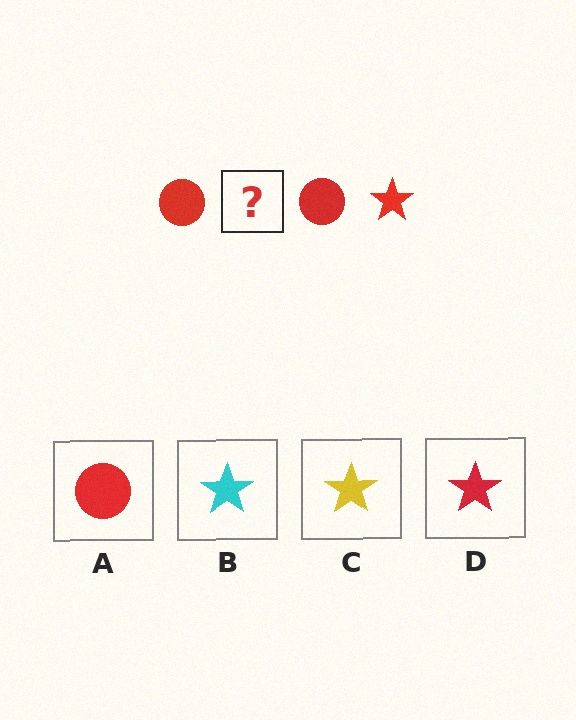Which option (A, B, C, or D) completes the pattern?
D.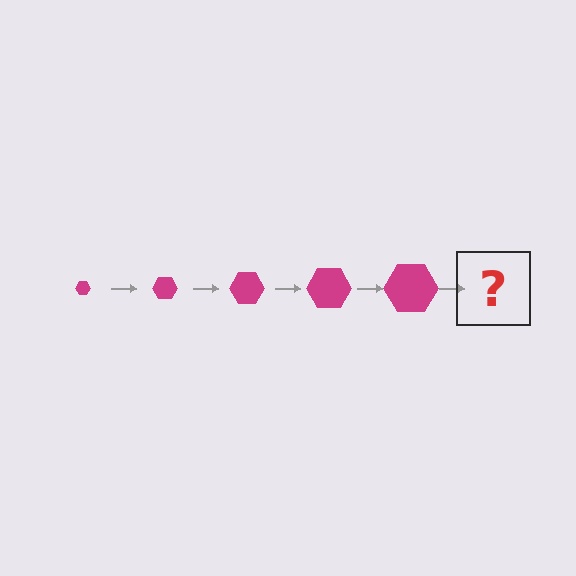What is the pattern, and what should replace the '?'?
The pattern is that the hexagon gets progressively larger each step. The '?' should be a magenta hexagon, larger than the previous one.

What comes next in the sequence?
The next element should be a magenta hexagon, larger than the previous one.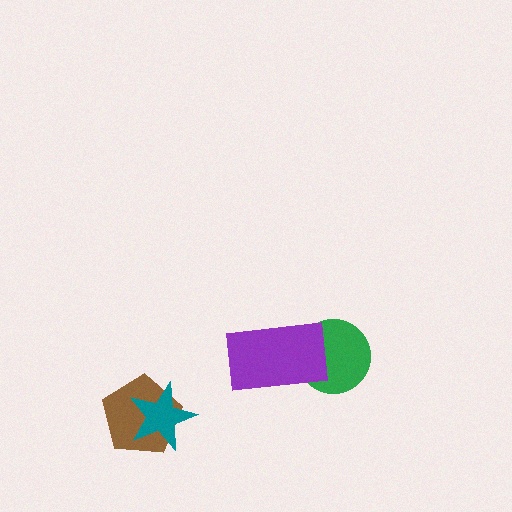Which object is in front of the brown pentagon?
The teal star is in front of the brown pentagon.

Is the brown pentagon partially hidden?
Yes, it is partially covered by another shape.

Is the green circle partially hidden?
Yes, it is partially covered by another shape.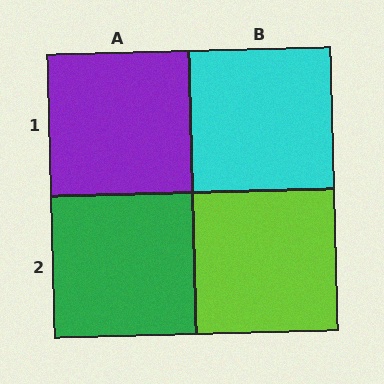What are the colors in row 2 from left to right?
Green, lime.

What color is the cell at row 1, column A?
Purple.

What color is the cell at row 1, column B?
Cyan.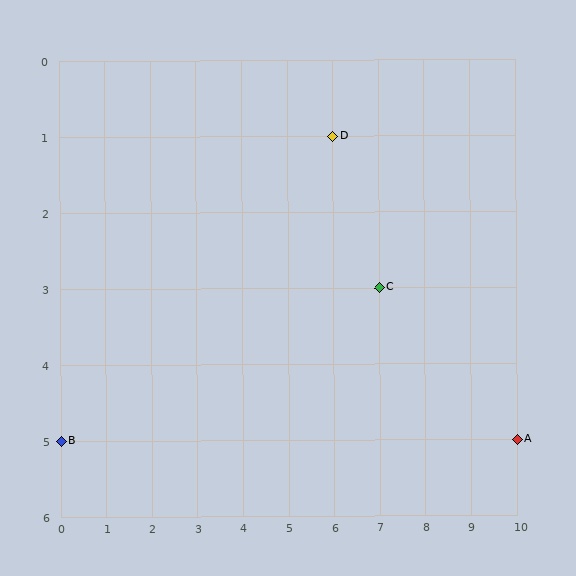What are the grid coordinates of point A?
Point A is at grid coordinates (10, 5).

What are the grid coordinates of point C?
Point C is at grid coordinates (7, 3).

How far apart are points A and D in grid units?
Points A and D are 4 columns and 4 rows apart (about 5.7 grid units diagonally).